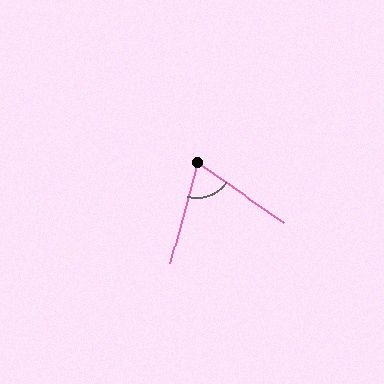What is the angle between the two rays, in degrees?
Approximately 70 degrees.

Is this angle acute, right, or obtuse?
It is acute.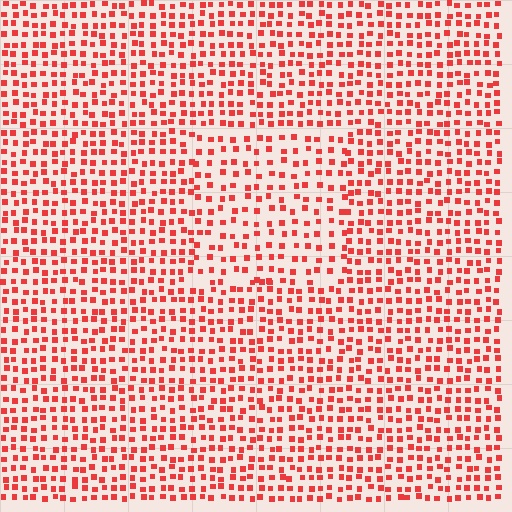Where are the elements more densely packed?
The elements are more densely packed outside the rectangle boundary.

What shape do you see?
I see a rectangle.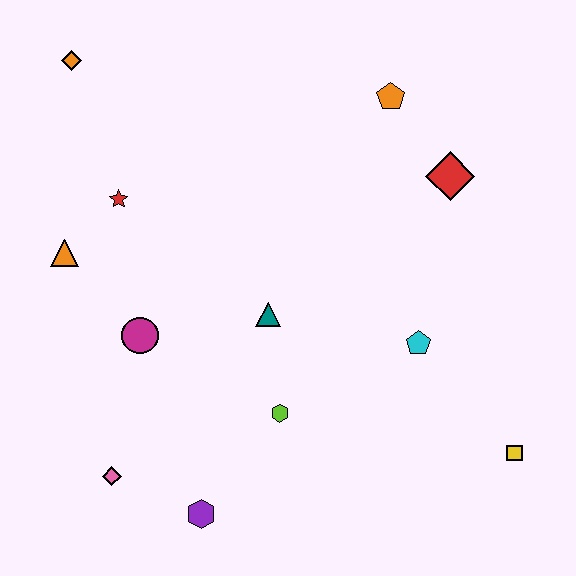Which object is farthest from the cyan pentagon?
The orange diamond is farthest from the cyan pentagon.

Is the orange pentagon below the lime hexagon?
No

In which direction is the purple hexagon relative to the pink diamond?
The purple hexagon is to the right of the pink diamond.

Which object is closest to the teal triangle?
The lime hexagon is closest to the teal triangle.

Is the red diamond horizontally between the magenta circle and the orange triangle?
No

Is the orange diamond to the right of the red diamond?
No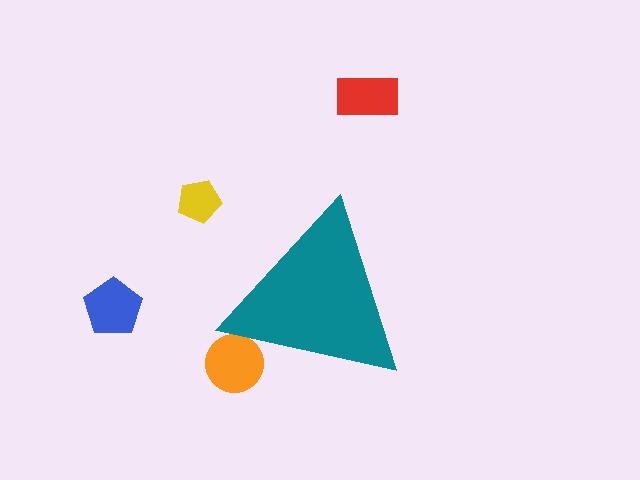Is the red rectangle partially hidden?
No, the red rectangle is fully visible.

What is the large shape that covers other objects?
A teal triangle.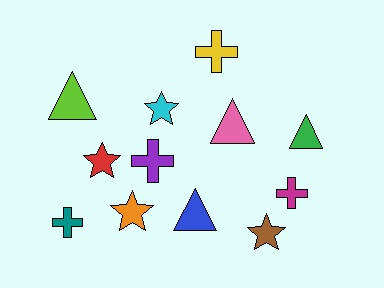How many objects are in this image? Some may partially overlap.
There are 12 objects.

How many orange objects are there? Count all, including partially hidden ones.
There is 1 orange object.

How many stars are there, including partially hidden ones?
There are 4 stars.